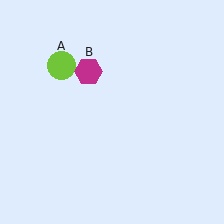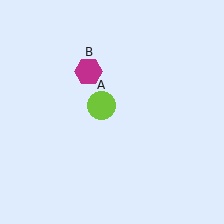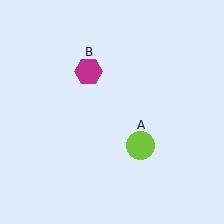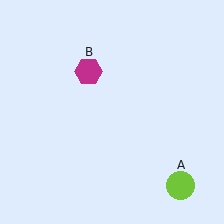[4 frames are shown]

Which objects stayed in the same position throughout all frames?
Magenta hexagon (object B) remained stationary.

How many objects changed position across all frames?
1 object changed position: lime circle (object A).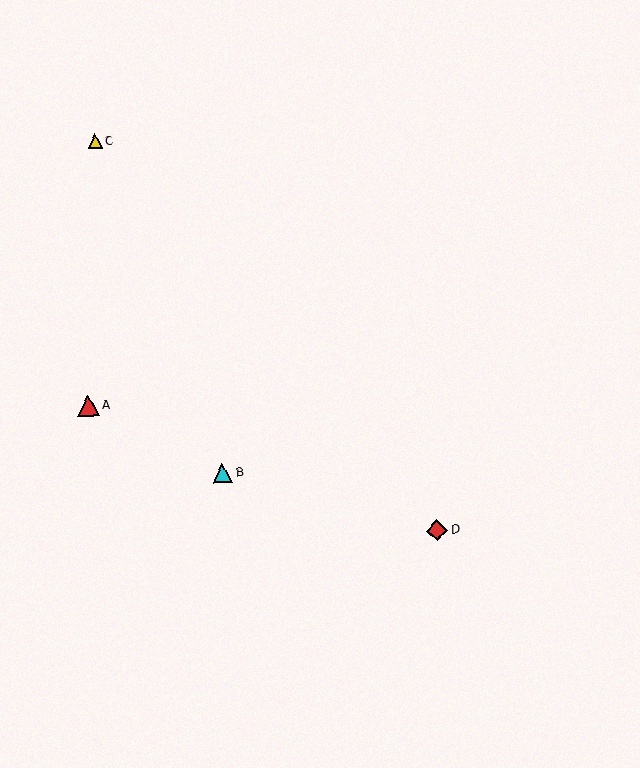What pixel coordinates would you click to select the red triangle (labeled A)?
Click at (88, 406) to select the red triangle A.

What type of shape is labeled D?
Shape D is a red diamond.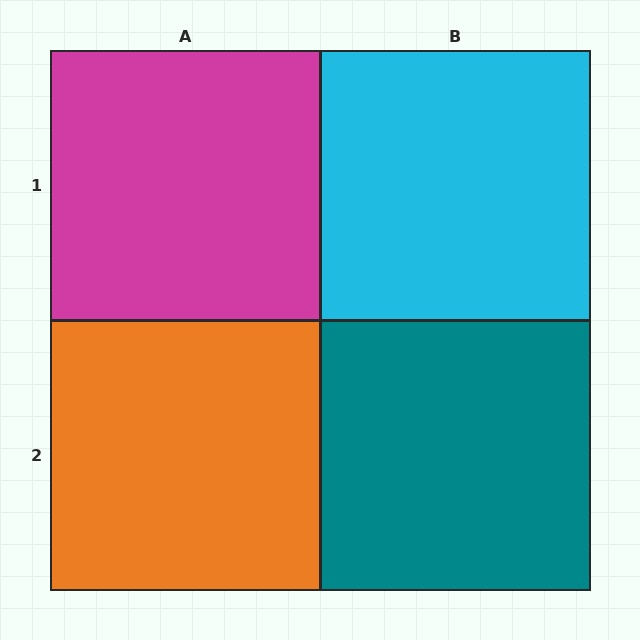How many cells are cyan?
1 cell is cyan.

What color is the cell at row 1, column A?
Magenta.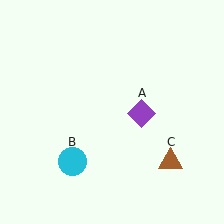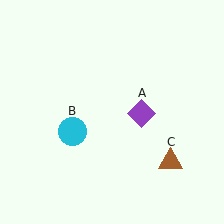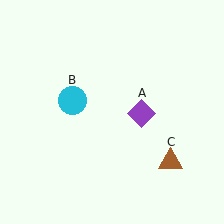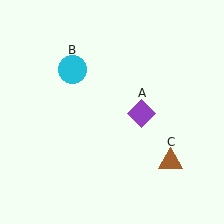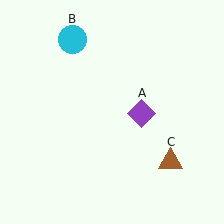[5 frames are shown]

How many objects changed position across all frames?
1 object changed position: cyan circle (object B).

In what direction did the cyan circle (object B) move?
The cyan circle (object B) moved up.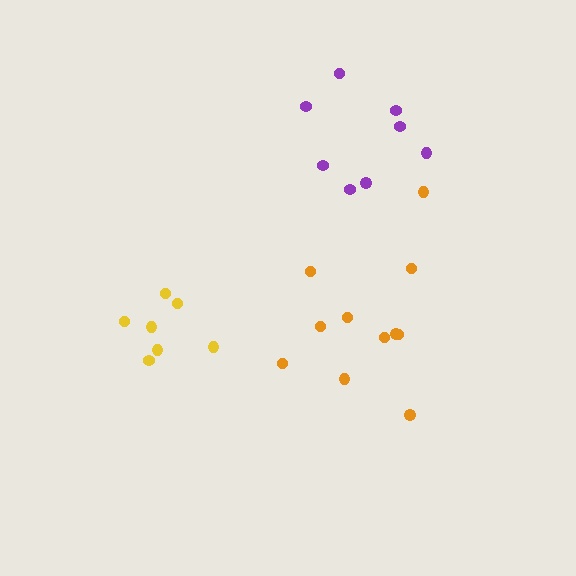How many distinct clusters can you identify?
There are 3 distinct clusters.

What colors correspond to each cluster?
The clusters are colored: yellow, purple, orange.